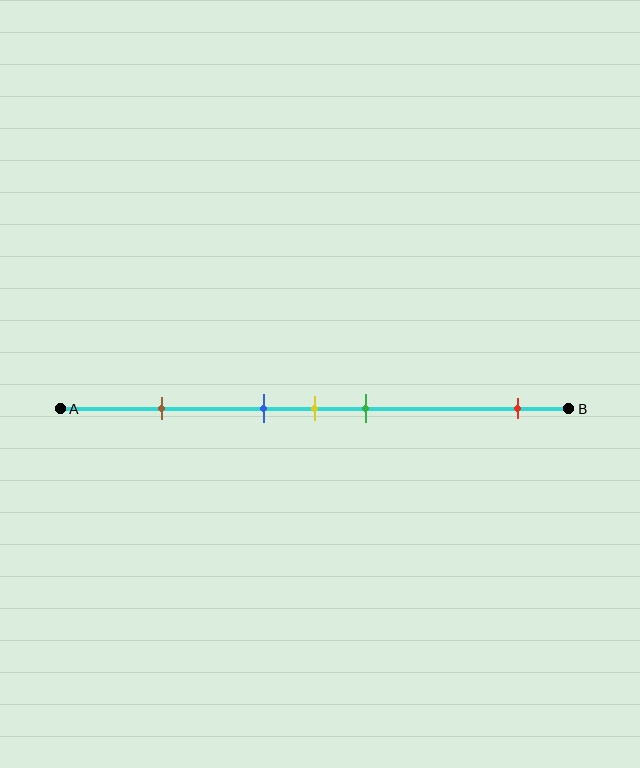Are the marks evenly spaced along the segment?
No, the marks are not evenly spaced.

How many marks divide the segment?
There are 5 marks dividing the segment.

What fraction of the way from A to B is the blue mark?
The blue mark is approximately 40% (0.4) of the way from A to B.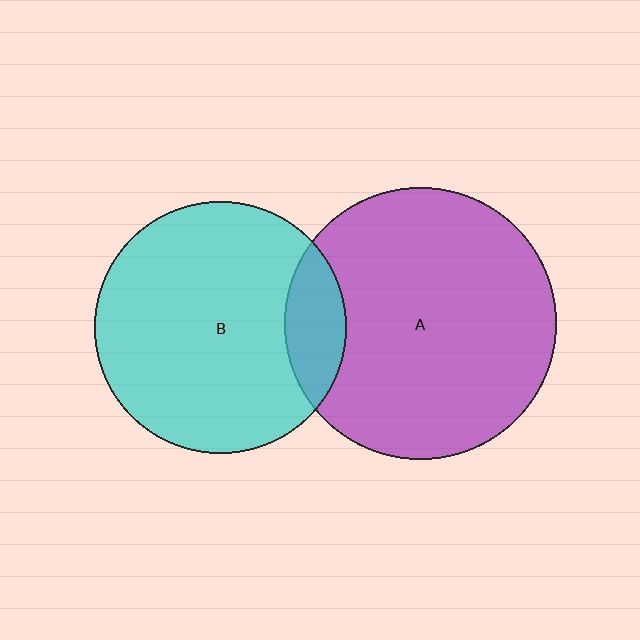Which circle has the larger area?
Circle A (purple).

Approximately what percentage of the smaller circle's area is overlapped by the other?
Approximately 15%.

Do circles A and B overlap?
Yes.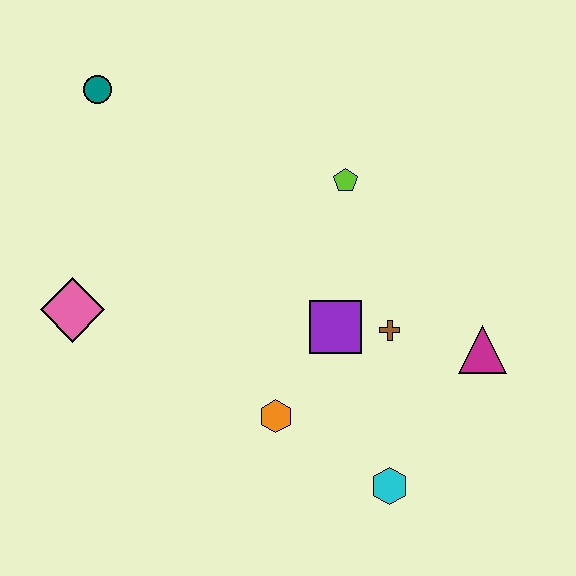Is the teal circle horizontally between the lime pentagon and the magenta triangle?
No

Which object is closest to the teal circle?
The pink diamond is closest to the teal circle.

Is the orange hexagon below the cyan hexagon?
No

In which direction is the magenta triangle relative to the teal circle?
The magenta triangle is to the right of the teal circle.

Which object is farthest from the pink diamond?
The magenta triangle is farthest from the pink diamond.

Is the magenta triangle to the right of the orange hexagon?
Yes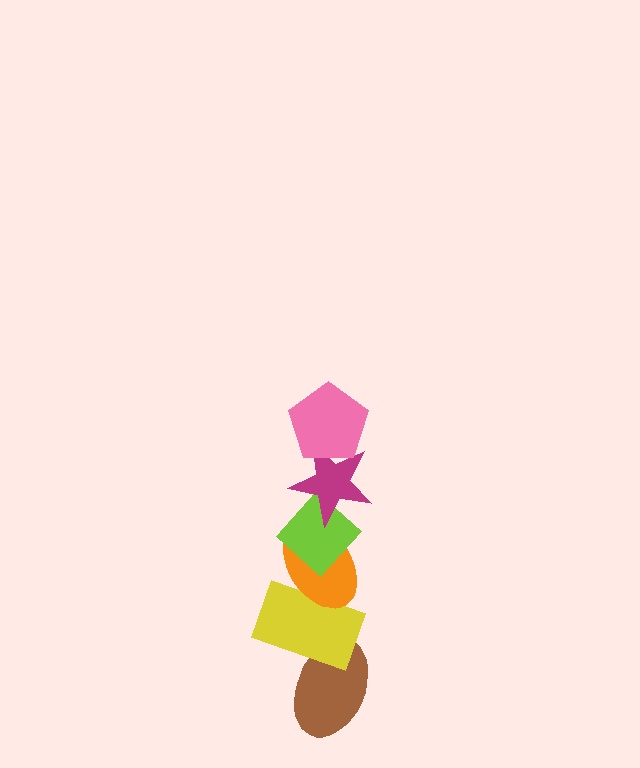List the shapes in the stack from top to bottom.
From top to bottom: the pink pentagon, the magenta star, the lime diamond, the orange ellipse, the yellow rectangle, the brown ellipse.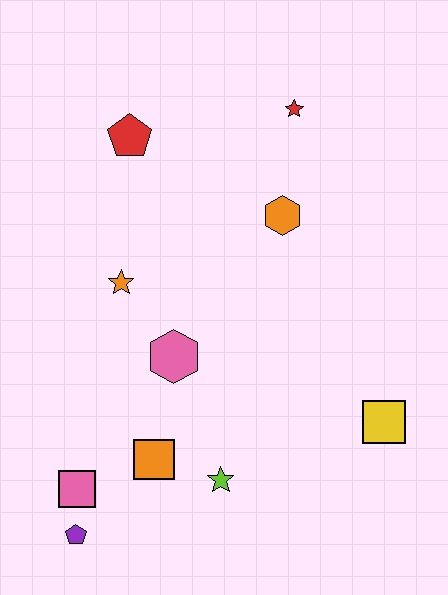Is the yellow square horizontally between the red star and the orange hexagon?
No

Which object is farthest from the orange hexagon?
The purple pentagon is farthest from the orange hexagon.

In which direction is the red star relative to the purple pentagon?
The red star is above the purple pentagon.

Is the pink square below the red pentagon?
Yes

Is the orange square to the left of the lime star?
Yes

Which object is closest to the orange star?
The pink hexagon is closest to the orange star.